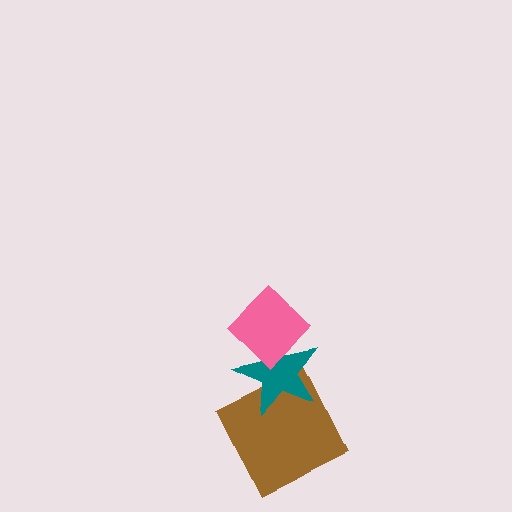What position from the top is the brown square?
The brown square is 3rd from the top.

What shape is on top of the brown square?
The teal star is on top of the brown square.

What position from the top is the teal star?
The teal star is 2nd from the top.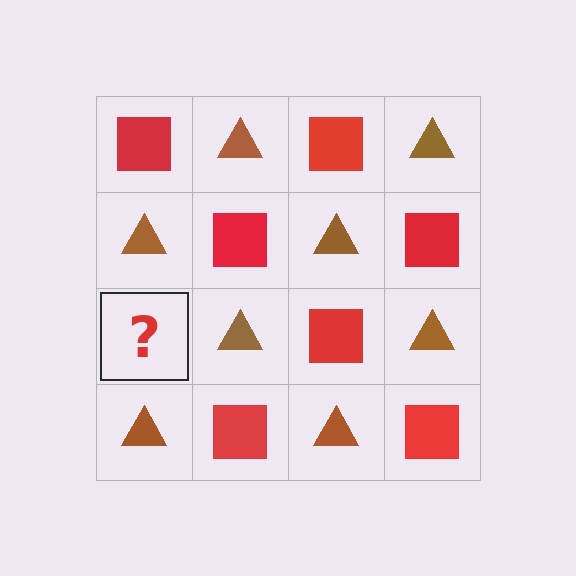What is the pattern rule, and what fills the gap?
The rule is that it alternates red square and brown triangle in a checkerboard pattern. The gap should be filled with a red square.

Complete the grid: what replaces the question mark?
The question mark should be replaced with a red square.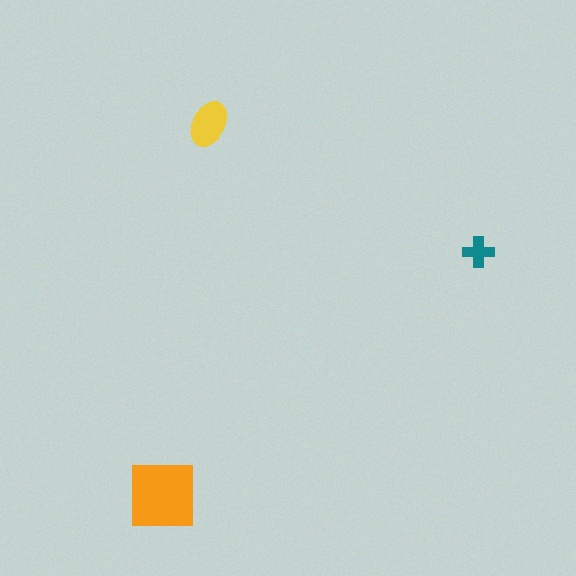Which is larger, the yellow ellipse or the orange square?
The orange square.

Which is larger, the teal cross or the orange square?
The orange square.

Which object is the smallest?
The teal cross.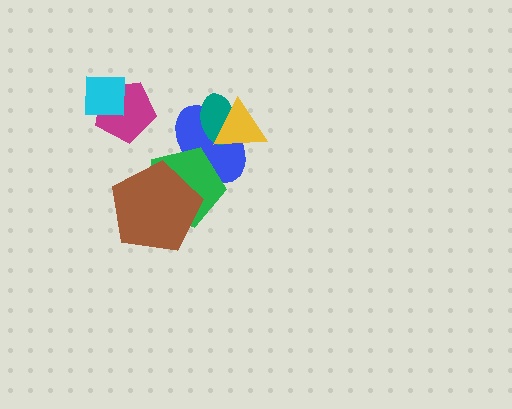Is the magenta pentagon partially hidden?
Yes, it is partially covered by another shape.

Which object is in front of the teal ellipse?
The yellow triangle is in front of the teal ellipse.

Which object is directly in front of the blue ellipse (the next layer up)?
The teal ellipse is directly in front of the blue ellipse.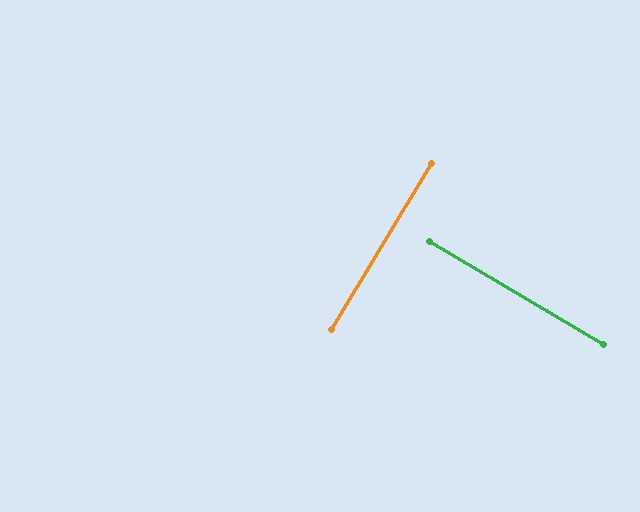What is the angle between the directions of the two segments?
Approximately 90 degrees.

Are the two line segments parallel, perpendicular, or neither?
Perpendicular — they meet at approximately 90°.